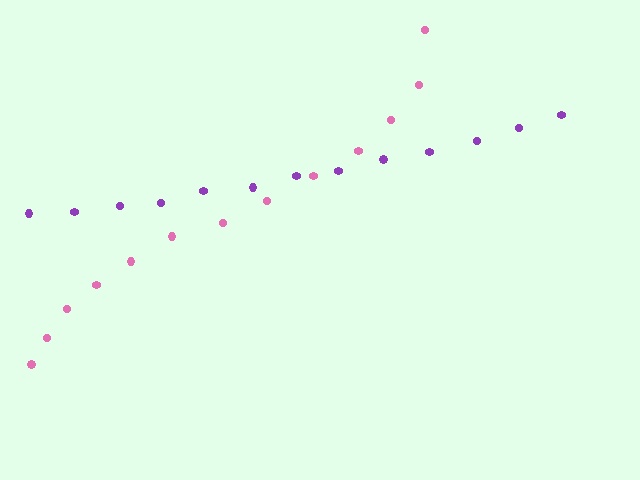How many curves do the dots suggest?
There are 2 distinct paths.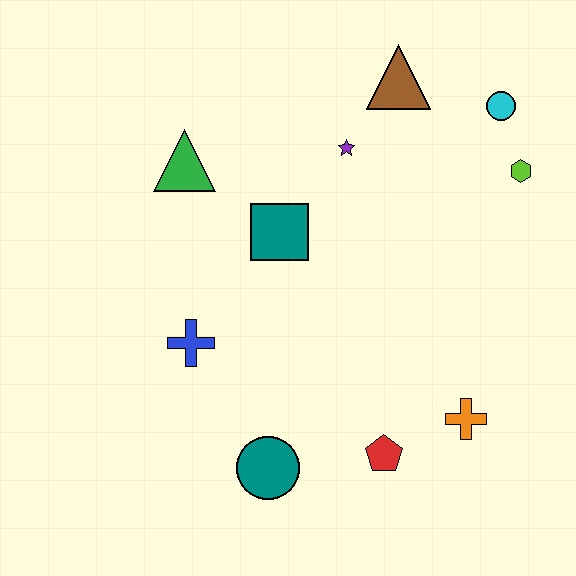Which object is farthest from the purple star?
The teal circle is farthest from the purple star.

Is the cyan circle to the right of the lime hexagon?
No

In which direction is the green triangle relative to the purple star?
The green triangle is to the left of the purple star.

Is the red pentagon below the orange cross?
Yes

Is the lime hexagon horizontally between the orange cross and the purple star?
No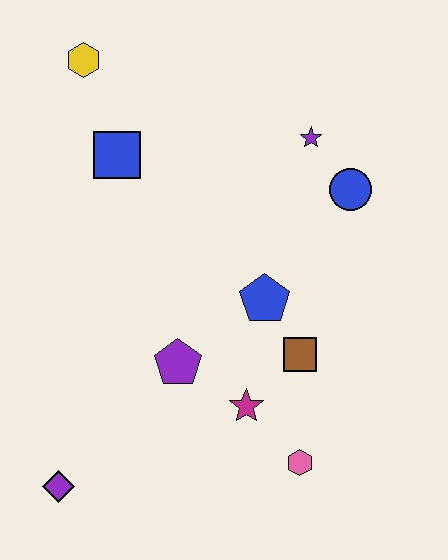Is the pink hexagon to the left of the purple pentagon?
No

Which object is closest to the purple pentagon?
The magenta star is closest to the purple pentagon.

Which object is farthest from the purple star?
The purple diamond is farthest from the purple star.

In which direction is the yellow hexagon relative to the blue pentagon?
The yellow hexagon is above the blue pentagon.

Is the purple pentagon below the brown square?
Yes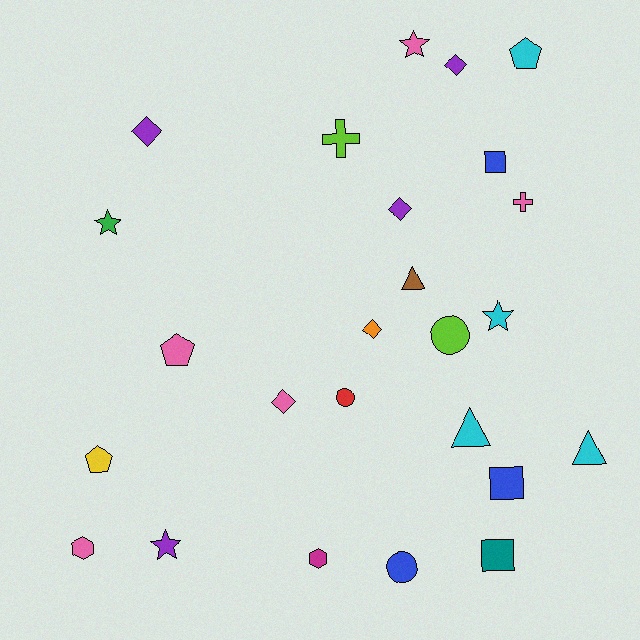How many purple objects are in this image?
There are 4 purple objects.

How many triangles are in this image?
There are 3 triangles.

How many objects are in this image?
There are 25 objects.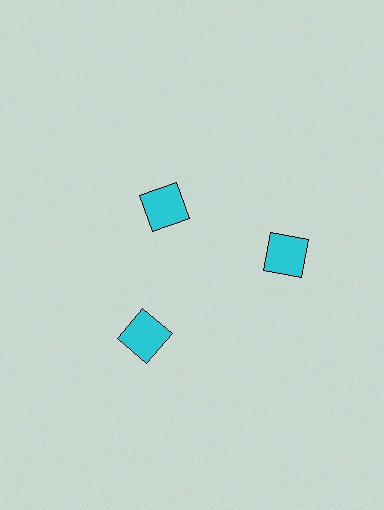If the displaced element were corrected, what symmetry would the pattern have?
It would have 3-fold rotational symmetry — the pattern would map onto itself every 120 degrees.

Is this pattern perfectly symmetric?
No. The 3 cyan squares are arranged in a ring, but one element near the 11 o'clock position is pulled inward toward the center, breaking the 3-fold rotational symmetry.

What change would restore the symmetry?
The symmetry would be restored by moving it outward, back onto the ring so that all 3 squares sit at equal angles and equal distance from the center.